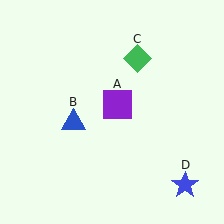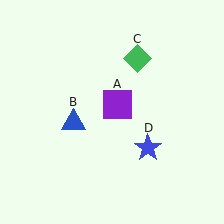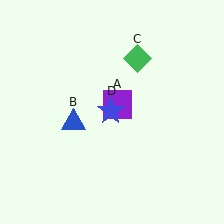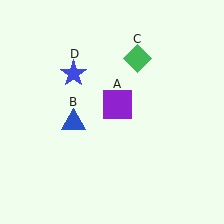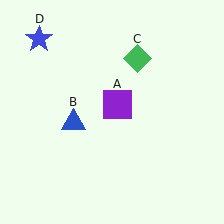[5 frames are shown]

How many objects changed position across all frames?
1 object changed position: blue star (object D).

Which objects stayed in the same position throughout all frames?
Purple square (object A) and blue triangle (object B) and green diamond (object C) remained stationary.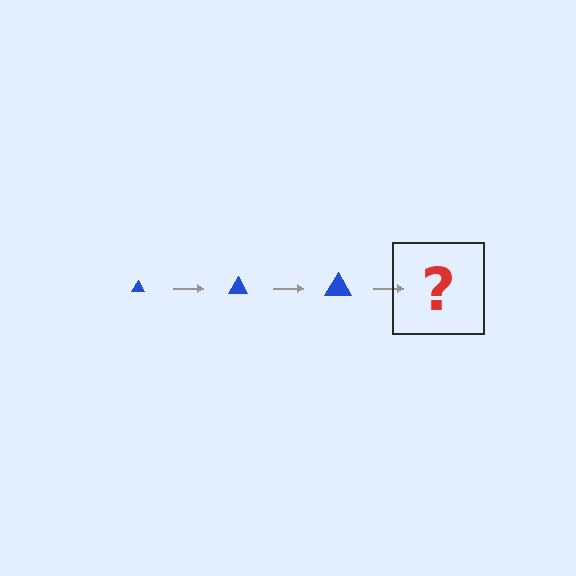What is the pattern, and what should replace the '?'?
The pattern is that the triangle gets progressively larger each step. The '?' should be a blue triangle, larger than the previous one.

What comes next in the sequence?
The next element should be a blue triangle, larger than the previous one.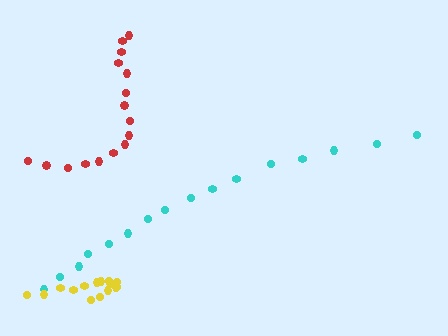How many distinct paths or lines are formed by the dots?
There are 3 distinct paths.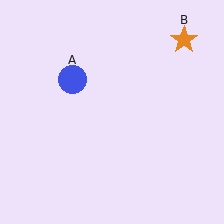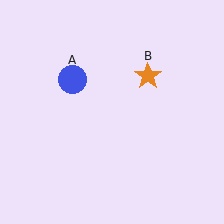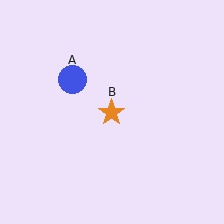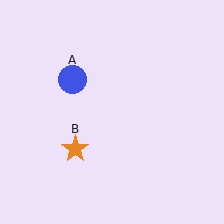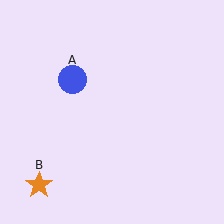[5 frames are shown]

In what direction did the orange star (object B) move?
The orange star (object B) moved down and to the left.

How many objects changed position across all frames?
1 object changed position: orange star (object B).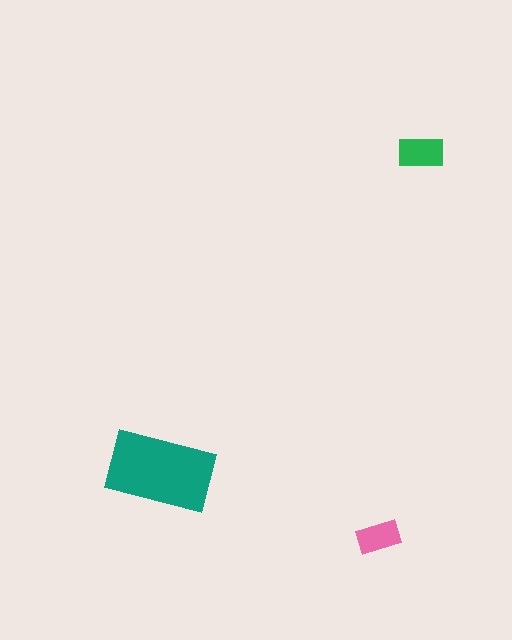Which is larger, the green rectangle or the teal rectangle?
The teal one.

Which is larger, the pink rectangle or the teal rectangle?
The teal one.